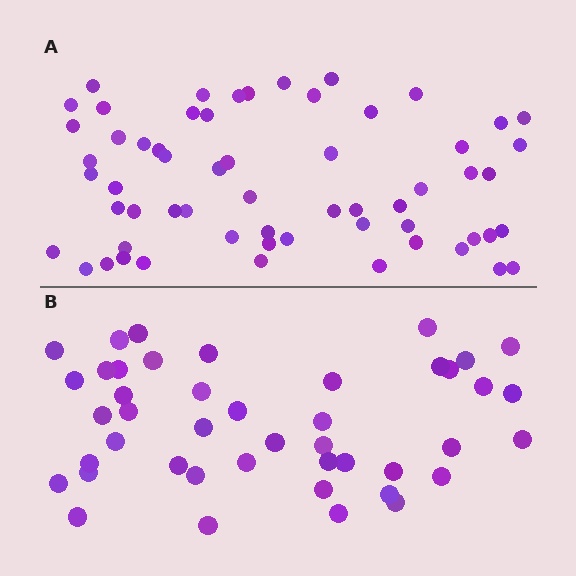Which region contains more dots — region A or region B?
Region A (the top region) has more dots.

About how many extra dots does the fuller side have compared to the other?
Region A has approximately 15 more dots than region B.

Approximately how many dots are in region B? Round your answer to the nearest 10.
About 40 dots. (The exact count is 44, which rounds to 40.)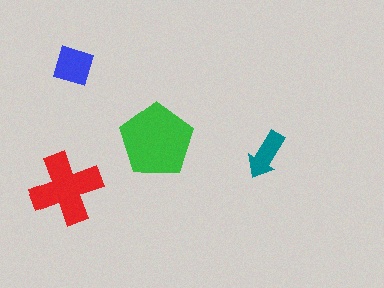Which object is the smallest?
The teal arrow.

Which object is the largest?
The green pentagon.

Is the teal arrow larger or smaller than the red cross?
Smaller.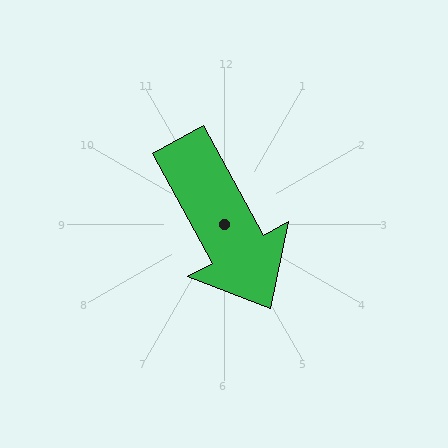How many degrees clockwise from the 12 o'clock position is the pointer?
Approximately 151 degrees.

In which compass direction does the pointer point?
Southeast.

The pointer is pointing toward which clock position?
Roughly 5 o'clock.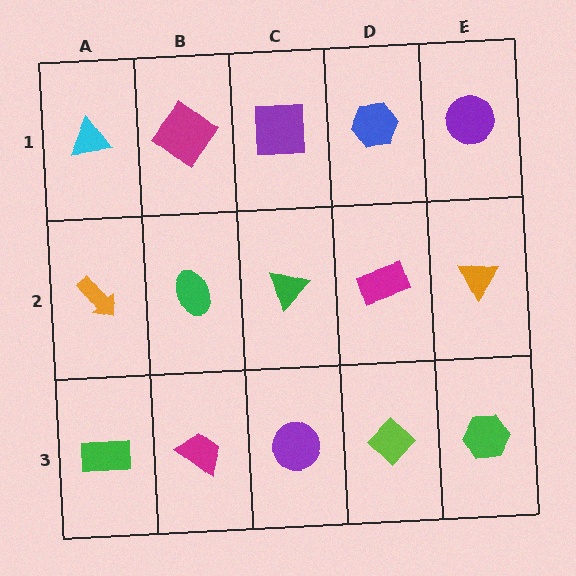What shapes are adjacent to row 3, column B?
A green ellipse (row 2, column B), a green rectangle (row 3, column A), a purple circle (row 3, column C).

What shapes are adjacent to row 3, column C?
A green triangle (row 2, column C), a magenta trapezoid (row 3, column B), a lime diamond (row 3, column D).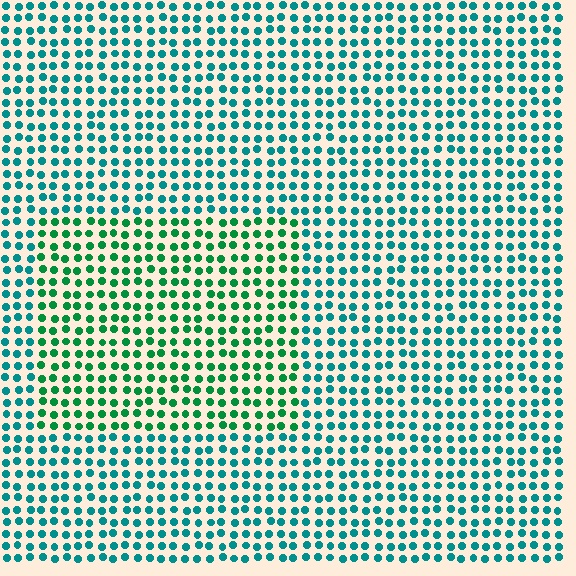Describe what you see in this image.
The image is filled with small teal elements in a uniform arrangement. A rectangle-shaped region is visible where the elements are tinted to a slightly different hue, forming a subtle color boundary.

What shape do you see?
I see a rectangle.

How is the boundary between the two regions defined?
The boundary is defined purely by a slight shift in hue (about 35 degrees). Spacing, size, and orientation are identical on both sides.